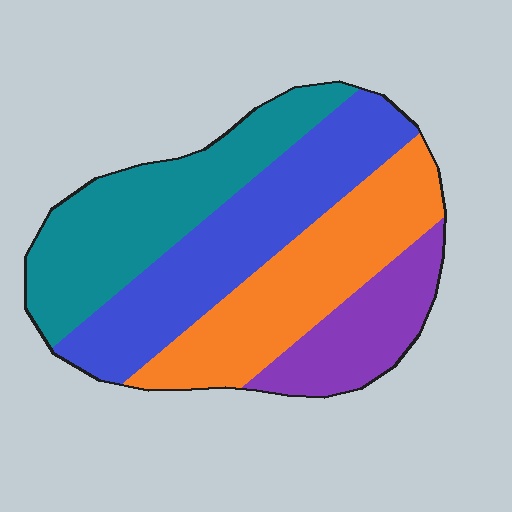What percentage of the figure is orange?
Orange covers around 25% of the figure.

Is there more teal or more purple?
Teal.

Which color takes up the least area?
Purple, at roughly 15%.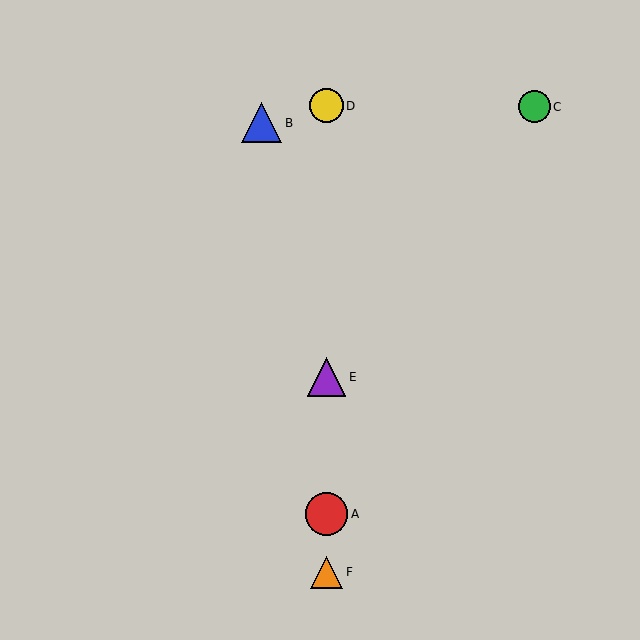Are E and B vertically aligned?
No, E is at x≈327 and B is at x≈261.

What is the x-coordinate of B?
Object B is at x≈261.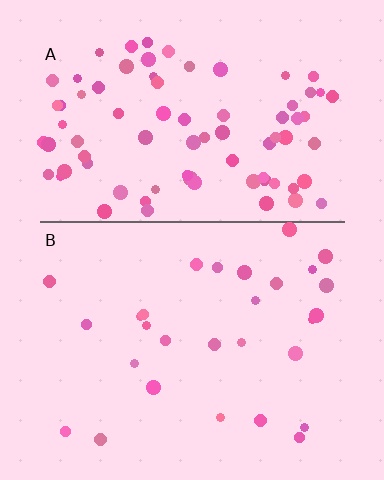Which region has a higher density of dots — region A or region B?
A (the top).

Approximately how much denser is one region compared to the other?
Approximately 2.8× — region A over region B.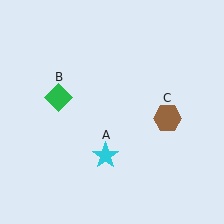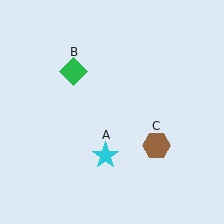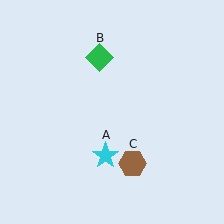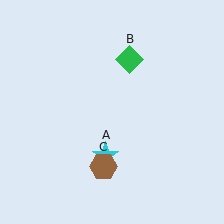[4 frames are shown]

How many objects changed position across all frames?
2 objects changed position: green diamond (object B), brown hexagon (object C).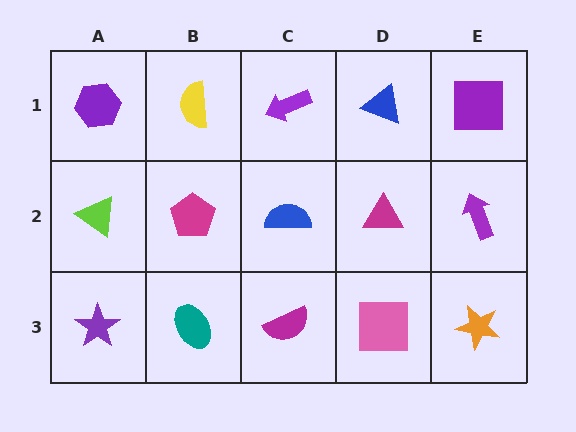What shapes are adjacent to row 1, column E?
A purple arrow (row 2, column E), a blue triangle (row 1, column D).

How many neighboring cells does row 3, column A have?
2.